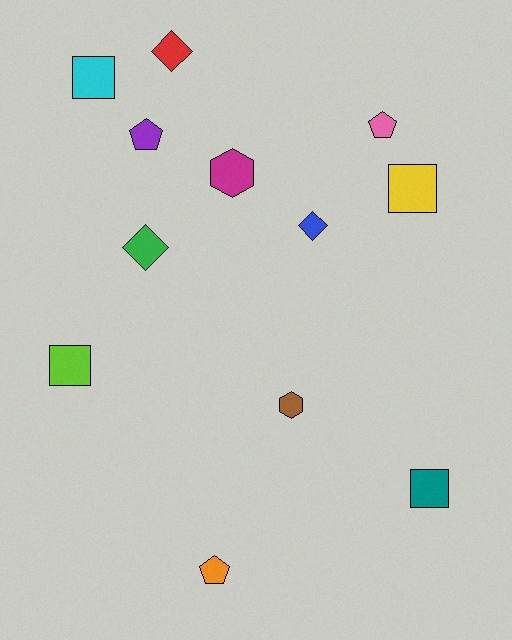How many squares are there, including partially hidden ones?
There are 4 squares.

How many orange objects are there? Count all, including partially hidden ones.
There is 1 orange object.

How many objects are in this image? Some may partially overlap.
There are 12 objects.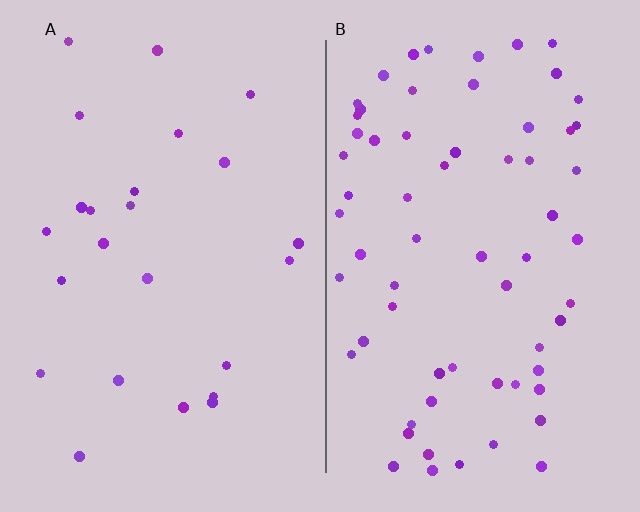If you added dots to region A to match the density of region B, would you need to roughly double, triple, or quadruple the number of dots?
Approximately triple.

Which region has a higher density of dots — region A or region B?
B (the right).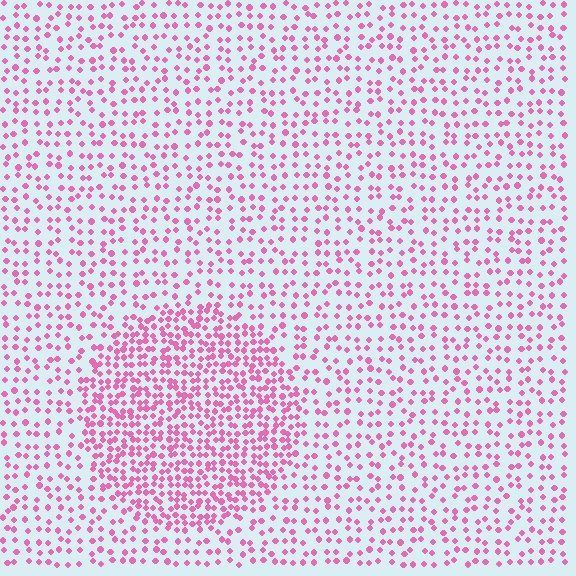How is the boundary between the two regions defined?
The boundary is defined by a change in element density (approximately 2.0x ratio). All elements are the same color, size, and shape.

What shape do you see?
I see a circle.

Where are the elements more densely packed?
The elements are more densely packed inside the circle boundary.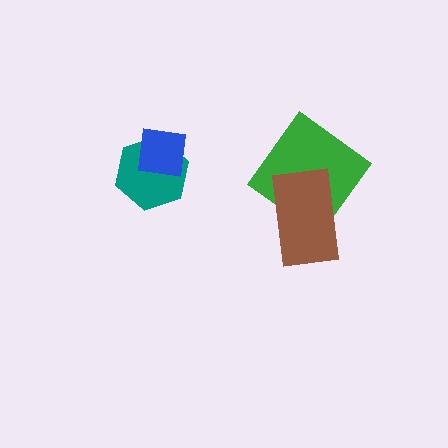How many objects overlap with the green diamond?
1 object overlaps with the green diamond.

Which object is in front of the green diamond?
The brown rectangle is in front of the green diamond.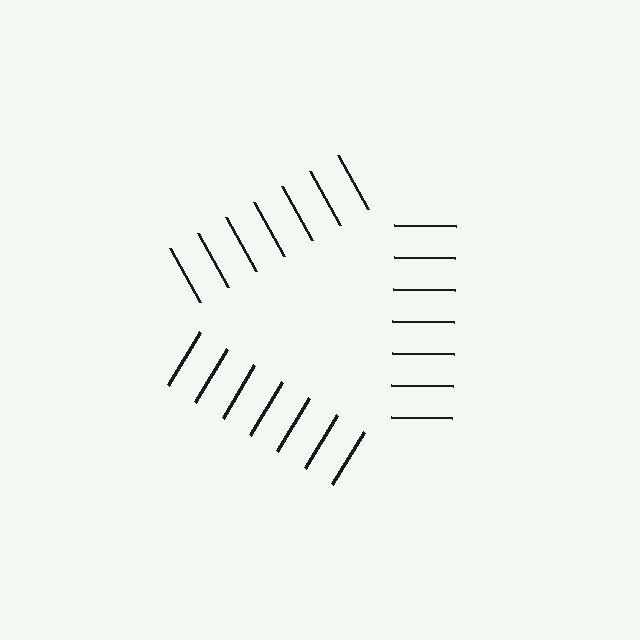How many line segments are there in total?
21 — 7 along each of the 3 edges.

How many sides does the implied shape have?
3 sides — the line-ends trace a triangle.